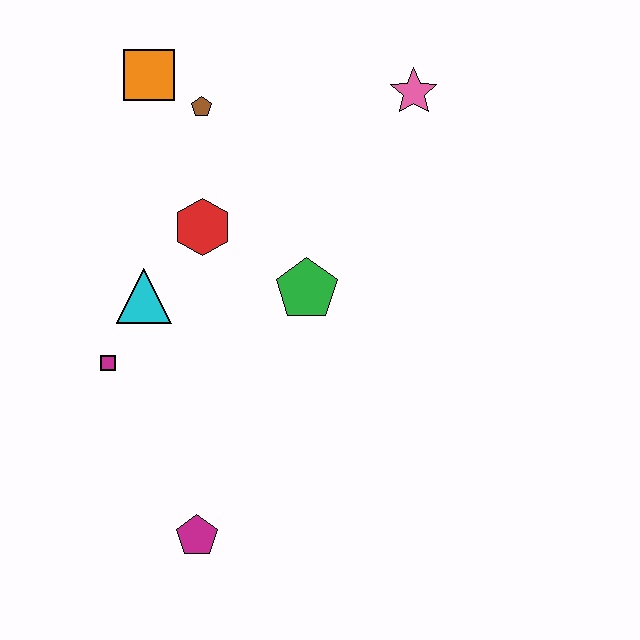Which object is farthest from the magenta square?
The pink star is farthest from the magenta square.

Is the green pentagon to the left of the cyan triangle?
No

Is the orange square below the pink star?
No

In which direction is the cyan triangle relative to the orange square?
The cyan triangle is below the orange square.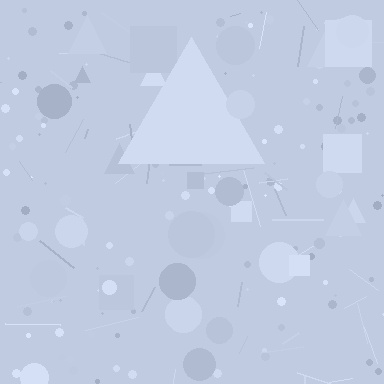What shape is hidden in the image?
A triangle is hidden in the image.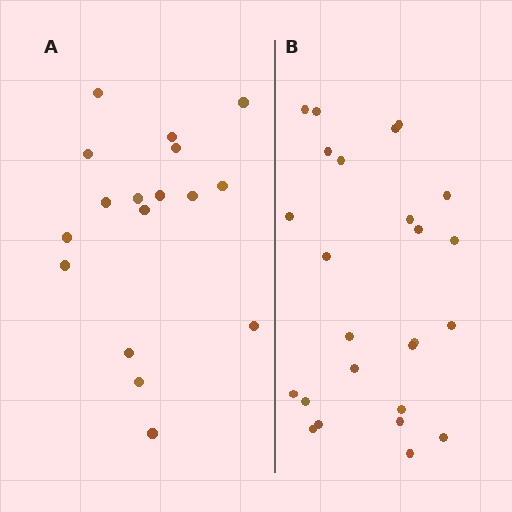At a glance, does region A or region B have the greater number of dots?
Region B (the right region) has more dots.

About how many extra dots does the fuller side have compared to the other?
Region B has roughly 8 or so more dots than region A.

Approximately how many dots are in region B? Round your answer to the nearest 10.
About 20 dots. (The exact count is 25, which rounds to 20.)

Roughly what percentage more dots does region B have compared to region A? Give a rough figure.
About 45% more.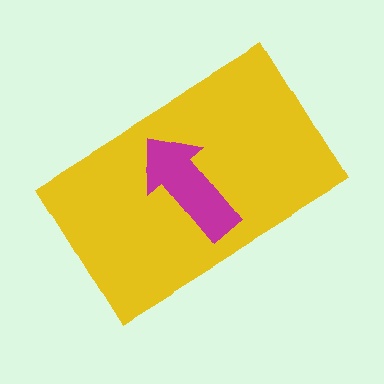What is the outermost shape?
The yellow rectangle.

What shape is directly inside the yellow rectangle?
The magenta arrow.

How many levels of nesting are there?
2.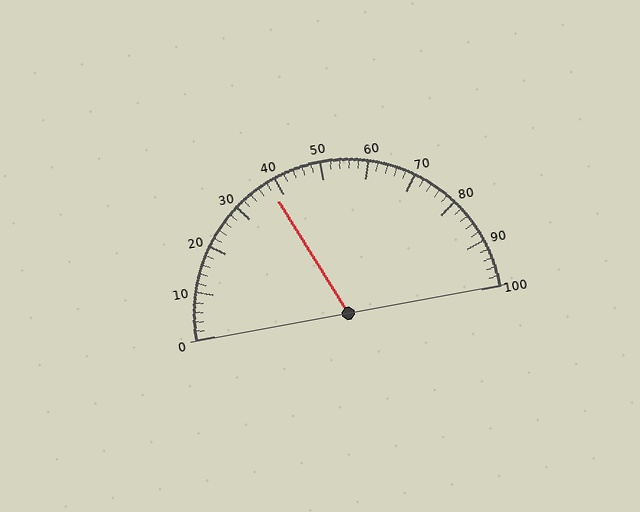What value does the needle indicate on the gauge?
The needle indicates approximately 38.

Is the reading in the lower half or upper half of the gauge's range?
The reading is in the lower half of the range (0 to 100).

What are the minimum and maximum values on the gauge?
The gauge ranges from 0 to 100.